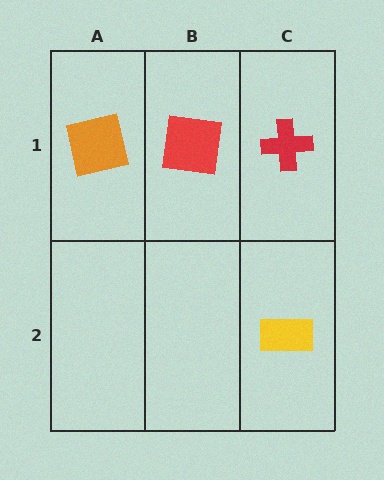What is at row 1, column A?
An orange square.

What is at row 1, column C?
A red cross.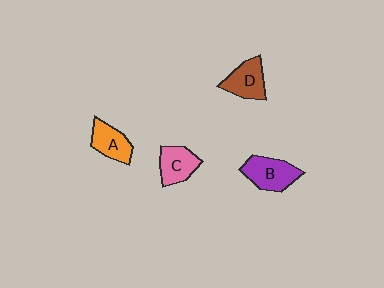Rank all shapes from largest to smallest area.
From largest to smallest: B (purple), D (brown), C (pink), A (orange).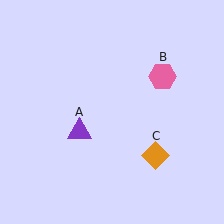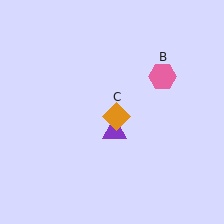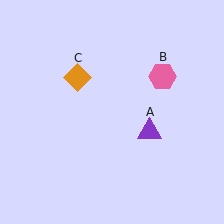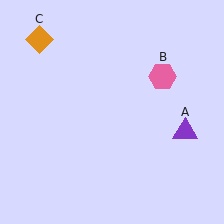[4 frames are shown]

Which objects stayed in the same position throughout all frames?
Pink hexagon (object B) remained stationary.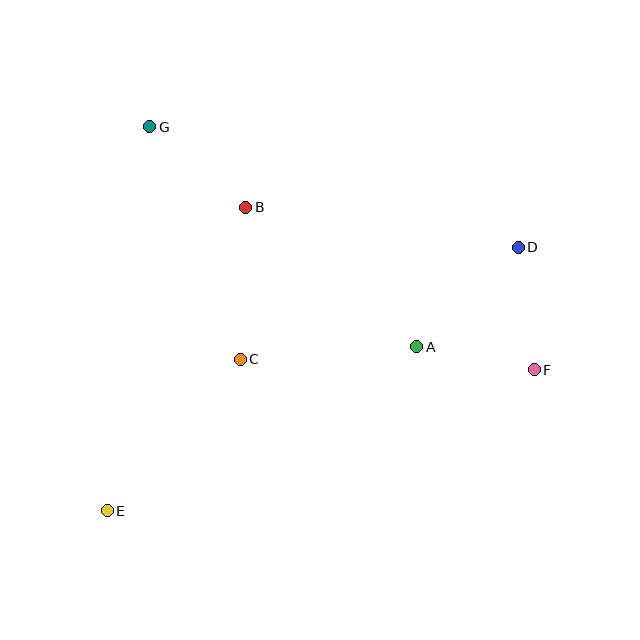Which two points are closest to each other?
Points A and F are closest to each other.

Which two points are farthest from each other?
Points D and E are farthest from each other.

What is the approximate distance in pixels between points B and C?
The distance between B and C is approximately 152 pixels.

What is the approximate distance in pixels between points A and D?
The distance between A and D is approximately 142 pixels.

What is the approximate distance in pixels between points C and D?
The distance between C and D is approximately 299 pixels.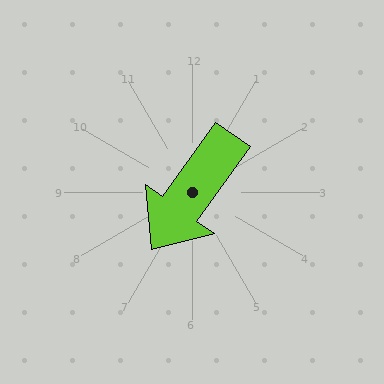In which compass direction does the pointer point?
Southwest.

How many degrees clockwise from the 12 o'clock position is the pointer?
Approximately 215 degrees.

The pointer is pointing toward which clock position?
Roughly 7 o'clock.